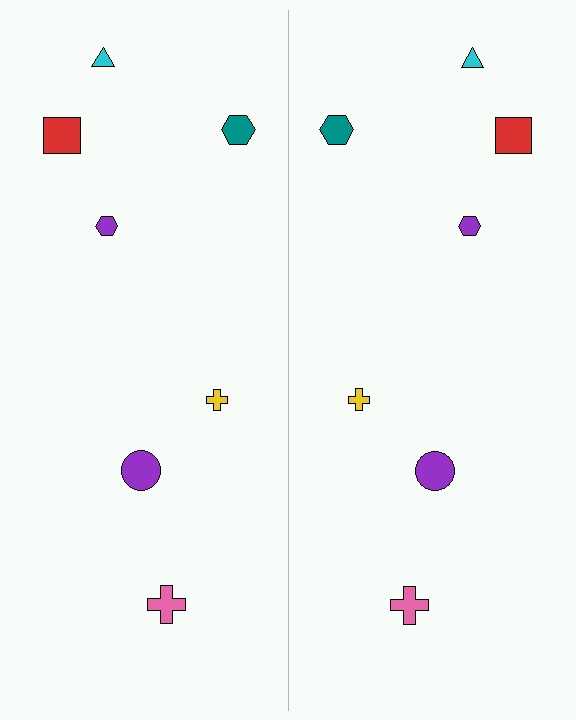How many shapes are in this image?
There are 14 shapes in this image.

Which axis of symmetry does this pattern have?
The pattern has a vertical axis of symmetry running through the center of the image.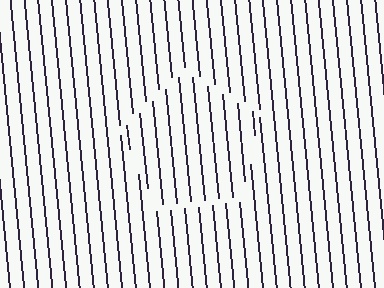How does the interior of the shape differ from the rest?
The interior of the shape contains the same grating, shifted by half a period — the contour is defined by the phase discontinuity where line-ends from the inner and outer gratings abut.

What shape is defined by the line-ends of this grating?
An illusory pentagon. The interior of the shape contains the same grating, shifted by half a period — the contour is defined by the phase discontinuity where line-ends from the inner and outer gratings abut.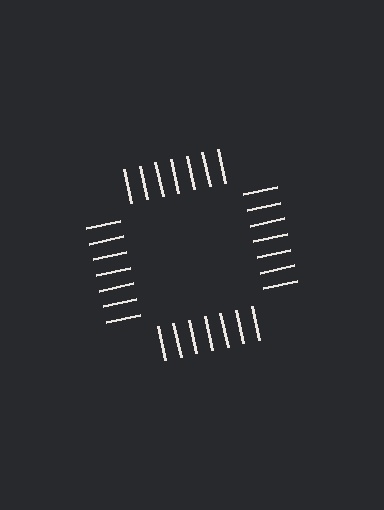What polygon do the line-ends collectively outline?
An illusory square — the line segments terminate on its edges but no continuous stroke is drawn.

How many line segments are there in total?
28 — 7 along each of the 4 edges.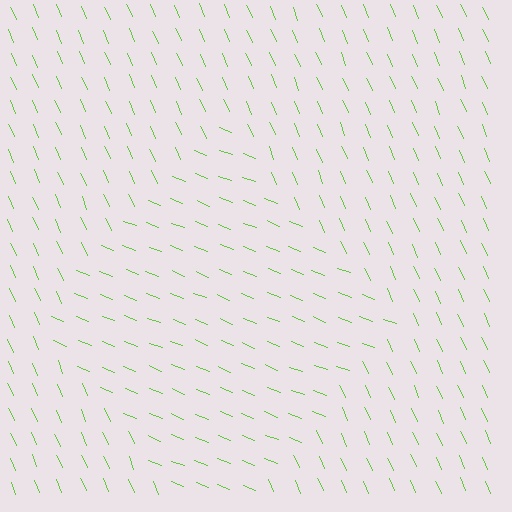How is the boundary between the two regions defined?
The boundary is defined purely by a change in line orientation (approximately 45 degrees difference). All lines are the same color and thickness.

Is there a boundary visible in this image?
Yes, there is a texture boundary formed by a change in line orientation.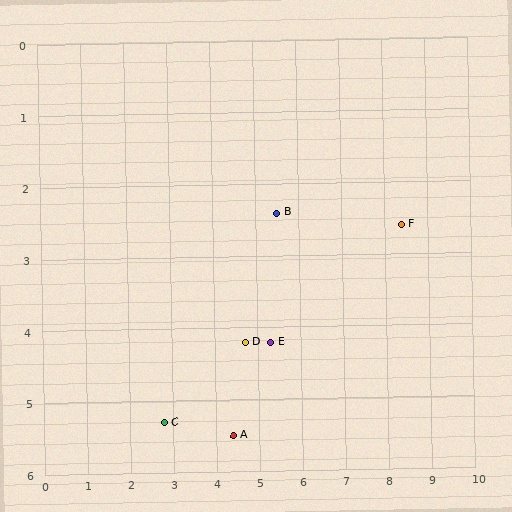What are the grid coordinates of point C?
Point C is at approximately (2.8, 5.3).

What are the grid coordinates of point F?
Point F is at approximately (8.4, 2.6).